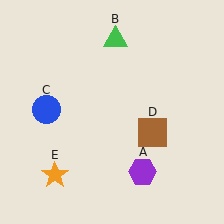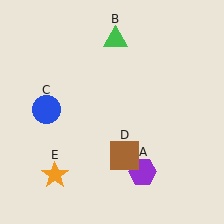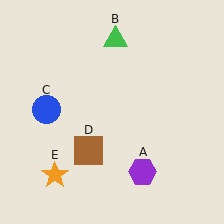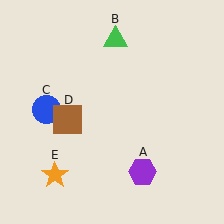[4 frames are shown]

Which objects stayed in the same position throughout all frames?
Purple hexagon (object A) and green triangle (object B) and blue circle (object C) and orange star (object E) remained stationary.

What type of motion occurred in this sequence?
The brown square (object D) rotated clockwise around the center of the scene.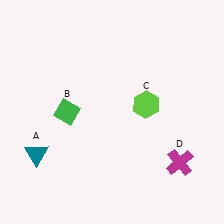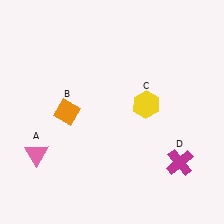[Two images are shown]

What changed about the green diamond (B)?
In Image 1, B is green. In Image 2, it changed to orange.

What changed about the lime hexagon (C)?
In Image 1, C is lime. In Image 2, it changed to yellow.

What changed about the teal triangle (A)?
In Image 1, A is teal. In Image 2, it changed to pink.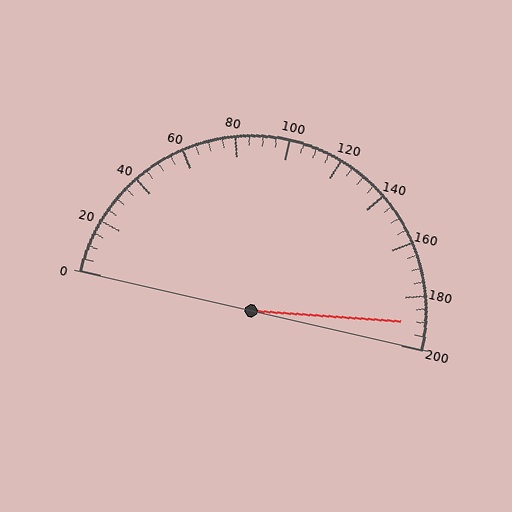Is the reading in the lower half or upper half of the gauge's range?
The reading is in the upper half of the range (0 to 200).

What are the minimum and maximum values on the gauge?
The gauge ranges from 0 to 200.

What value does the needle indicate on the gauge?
The needle indicates approximately 190.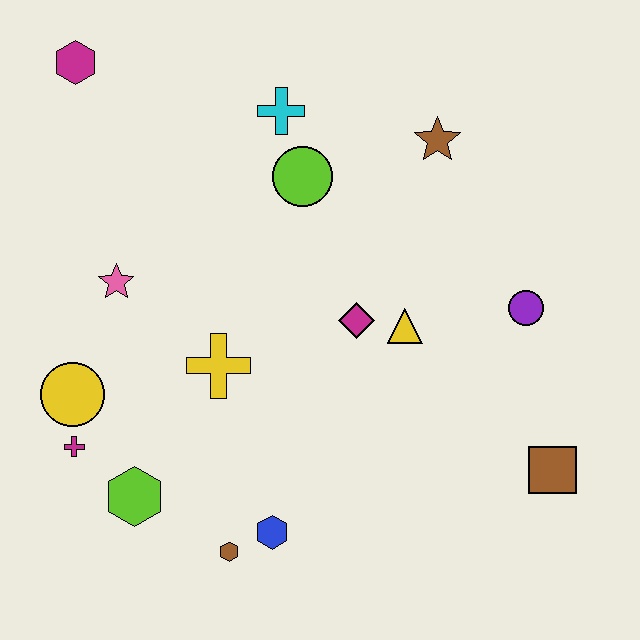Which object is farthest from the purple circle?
The magenta hexagon is farthest from the purple circle.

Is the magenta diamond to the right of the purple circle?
No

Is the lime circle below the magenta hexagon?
Yes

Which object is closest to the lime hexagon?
The magenta cross is closest to the lime hexagon.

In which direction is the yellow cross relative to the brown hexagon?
The yellow cross is above the brown hexagon.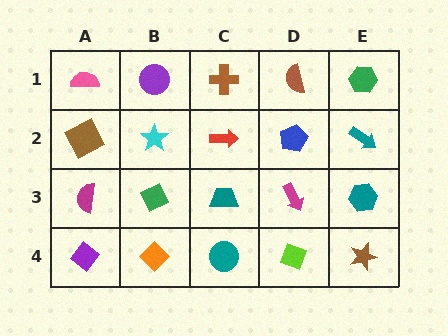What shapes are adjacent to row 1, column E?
A teal arrow (row 2, column E), a brown semicircle (row 1, column D).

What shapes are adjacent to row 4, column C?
A teal trapezoid (row 3, column C), an orange diamond (row 4, column B), a lime diamond (row 4, column D).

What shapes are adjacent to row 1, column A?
A brown square (row 2, column A), a purple circle (row 1, column B).